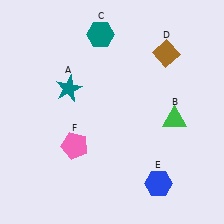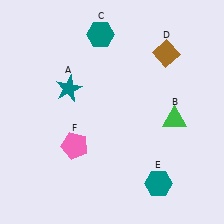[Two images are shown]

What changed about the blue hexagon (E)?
In Image 1, E is blue. In Image 2, it changed to teal.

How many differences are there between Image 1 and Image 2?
There is 1 difference between the two images.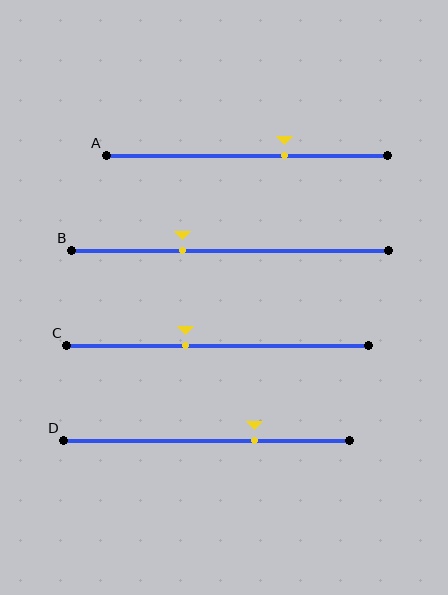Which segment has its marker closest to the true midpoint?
Segment C has its marker closest to the true midpoint.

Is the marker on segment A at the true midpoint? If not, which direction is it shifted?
No, the marker on segment A is shifted to the right by about 13% of the segment length.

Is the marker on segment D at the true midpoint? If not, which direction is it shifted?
No, the marker on segment D is shifted to the right by about 17% of the segment length.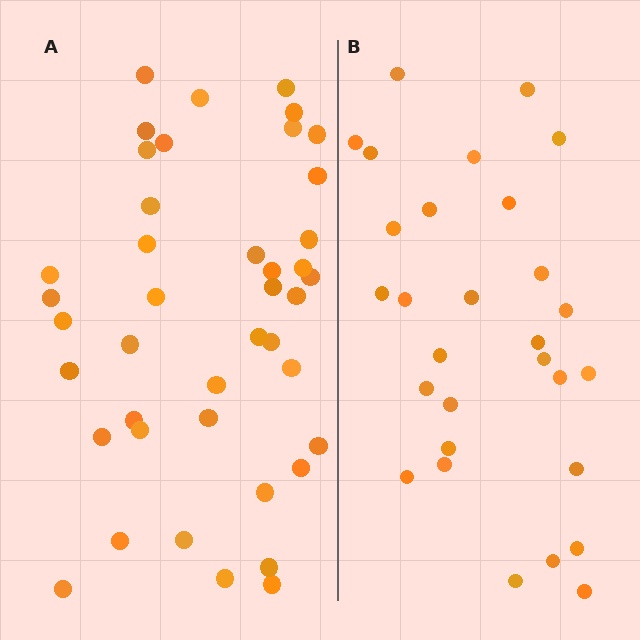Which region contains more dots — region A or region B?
Region A (the left region) has more dots.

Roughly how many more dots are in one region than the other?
Region A has approximately 15 more dots than region B.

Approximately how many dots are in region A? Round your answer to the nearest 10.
About 40 dots. (The exact count is 42, which rounds to 40.)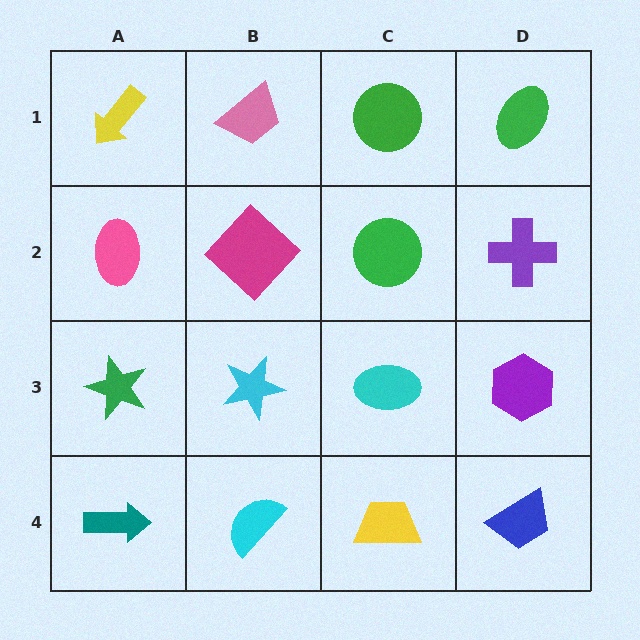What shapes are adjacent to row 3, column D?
A purple cross (row 2, column D), a blue trapezoid (row 4, column D), a cyan ellipse (row 3, column C).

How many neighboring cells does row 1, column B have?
3.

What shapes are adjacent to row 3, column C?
A green circle (row 2, column C), a yellow trapezoid (row 4, column C), a cyan star (row 3, column B), a purple hexagon (row 3, column D).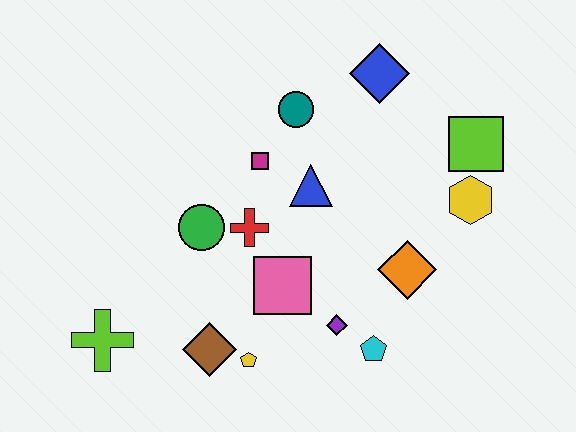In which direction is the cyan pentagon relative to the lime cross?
The cyan pentagon is to the right of the lime cross.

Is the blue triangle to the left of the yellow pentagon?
No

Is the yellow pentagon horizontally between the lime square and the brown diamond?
Yes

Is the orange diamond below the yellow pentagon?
No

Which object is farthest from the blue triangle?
The lime cross is farthest from the blue triangle.